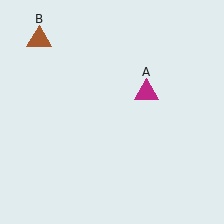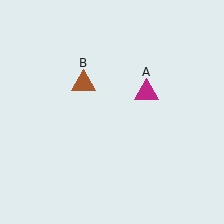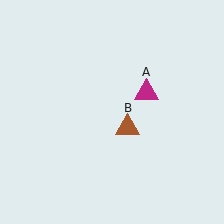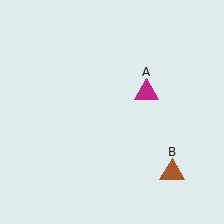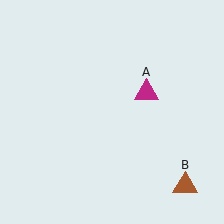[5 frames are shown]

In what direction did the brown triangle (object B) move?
The brown triangle (object B) moved down and to the right.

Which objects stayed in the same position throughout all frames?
Magenta triangle (object A) remained stationary.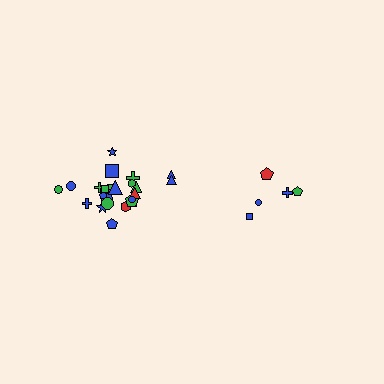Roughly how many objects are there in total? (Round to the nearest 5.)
Roughly 30 objects in total.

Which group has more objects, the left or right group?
The left group.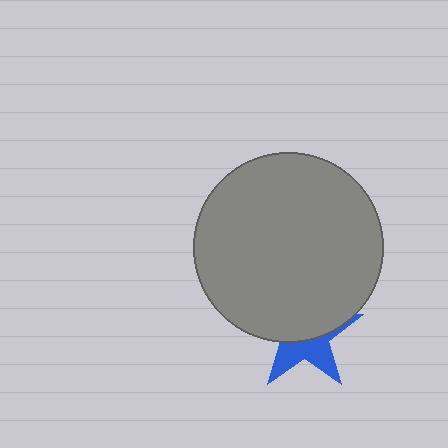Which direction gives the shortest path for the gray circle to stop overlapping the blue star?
Moving up gives the shortest separation.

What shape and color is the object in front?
The object in front is a gray circle.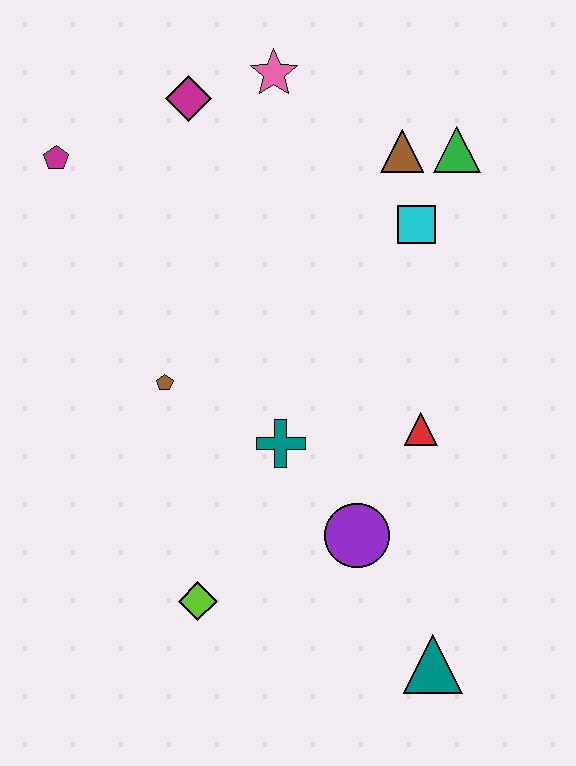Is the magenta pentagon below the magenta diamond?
Yes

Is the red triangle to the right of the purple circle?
Yes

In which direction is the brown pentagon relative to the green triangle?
The brown pentagon is to the left of the green triangle.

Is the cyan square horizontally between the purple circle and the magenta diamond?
No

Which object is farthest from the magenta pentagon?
The teal triangle is farthest from the magenta pentagon.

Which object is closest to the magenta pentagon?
The magenta diamond is closest to the magenta pentagon.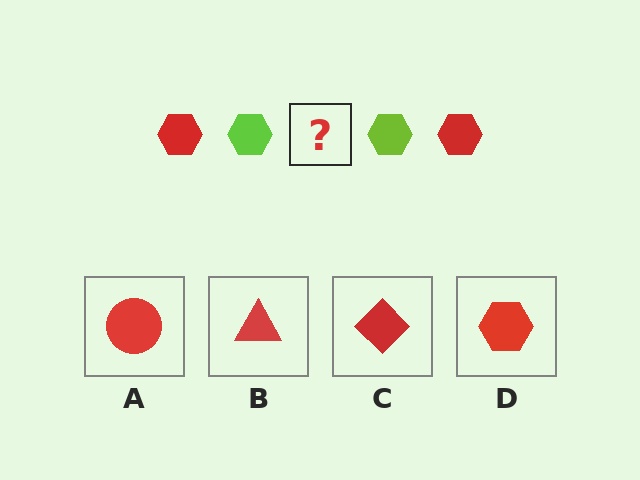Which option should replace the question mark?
Option D.